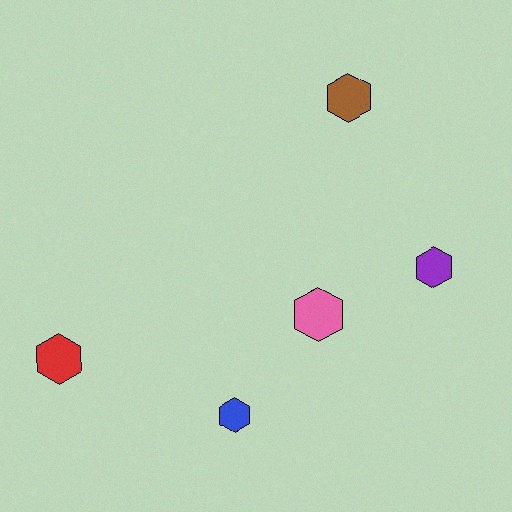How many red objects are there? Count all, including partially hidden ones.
There is 1 red object.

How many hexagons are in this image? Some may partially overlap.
There are 5 hexagons.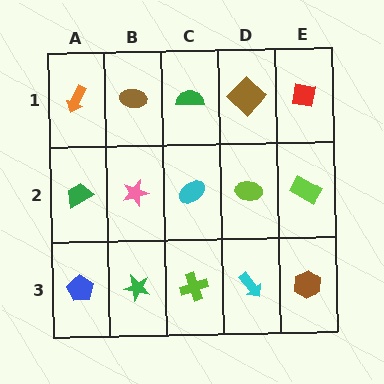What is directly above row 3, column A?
A green trapezoid.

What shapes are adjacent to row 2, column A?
An orange arrow (row 1, column A), a blue pentagon (row 3, column A), a pink star (row 2, column B).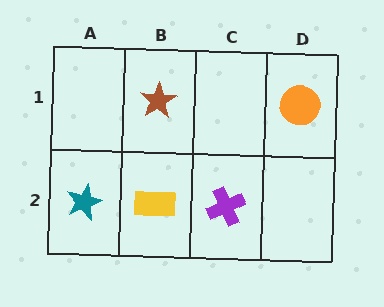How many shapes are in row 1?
2 shapes.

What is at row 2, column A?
A teal star.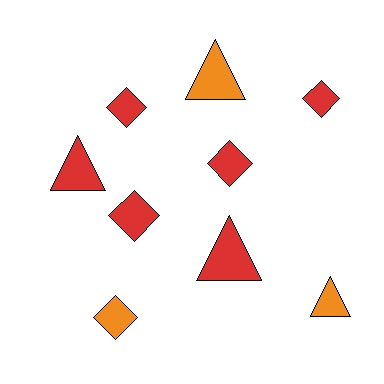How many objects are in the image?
There are 9 objects.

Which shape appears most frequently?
Diamond, with 5 objects.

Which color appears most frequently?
Red, with 6 objects.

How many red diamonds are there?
There are 4 red diamonds.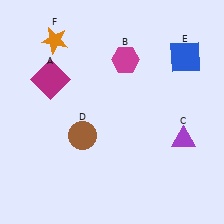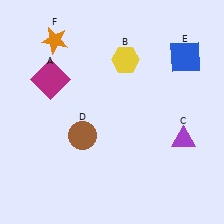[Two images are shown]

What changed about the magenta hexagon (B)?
In Image 1, B is magenta. In Image 2, it changed to yellow.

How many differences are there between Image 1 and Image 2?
There is 1 difference between the two images.